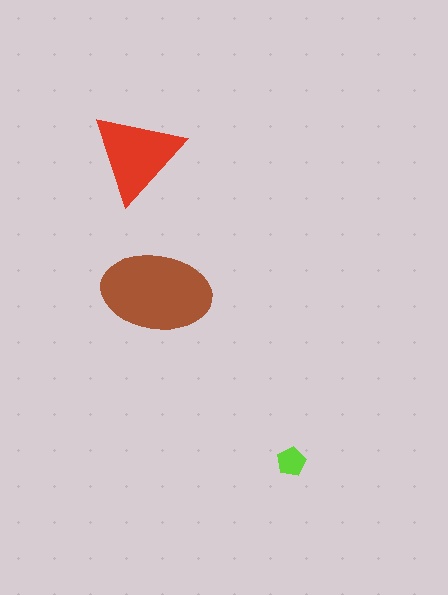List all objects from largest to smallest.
The brown ellipse, the red triangle, the lime pentagon.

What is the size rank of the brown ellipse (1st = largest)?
1st.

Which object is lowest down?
The lime pentagon is bottommost.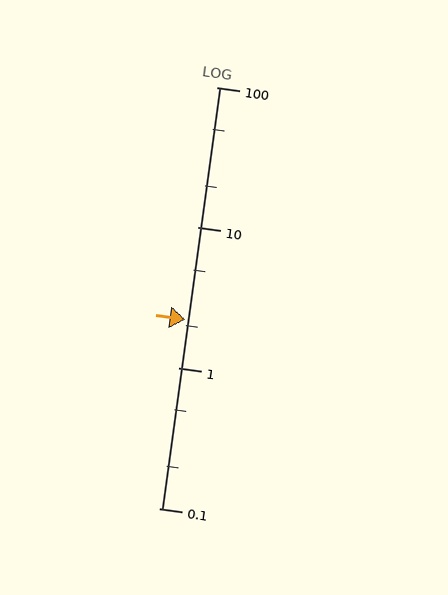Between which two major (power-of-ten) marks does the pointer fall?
The pointer is between 1 and 10.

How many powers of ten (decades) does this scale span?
The scale spans 3 decades, from 0.1 to 100.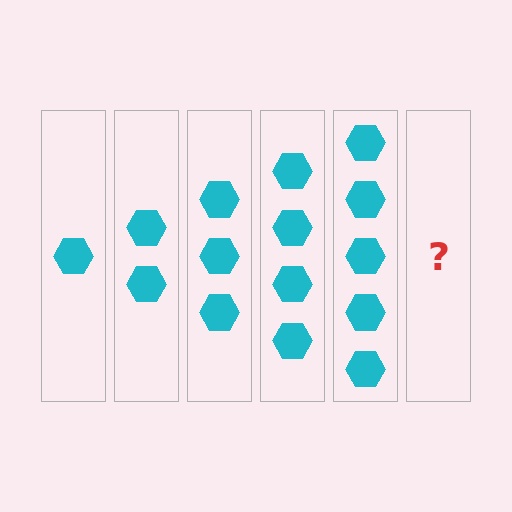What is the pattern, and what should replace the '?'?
The pattern is that each step adds one more hexagon. The '?' should be 6 hexagons.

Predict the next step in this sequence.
The next step is 6 hexagons.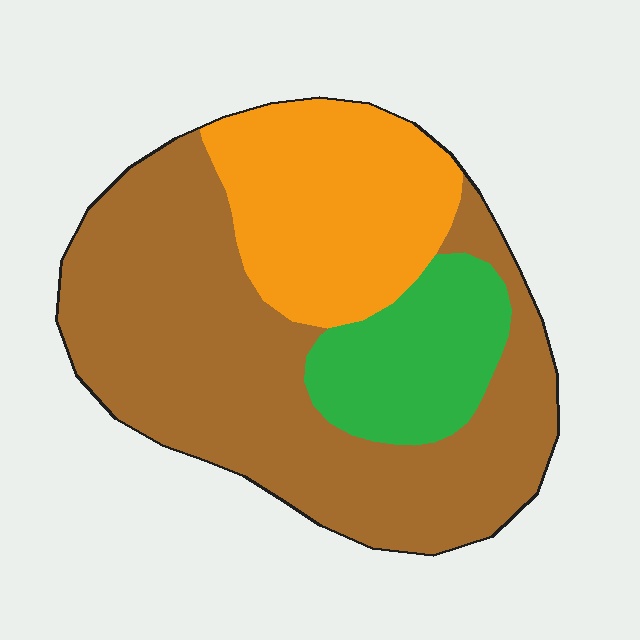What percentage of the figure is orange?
Orange covers 26% of the figure.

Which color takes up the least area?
Green, at roughly 15%.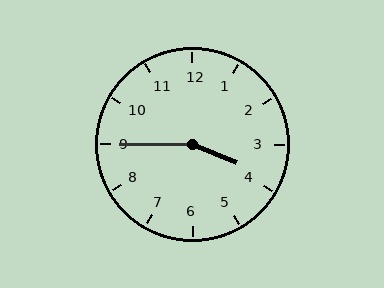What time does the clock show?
3:45.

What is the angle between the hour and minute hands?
Approximately 158 degrees.